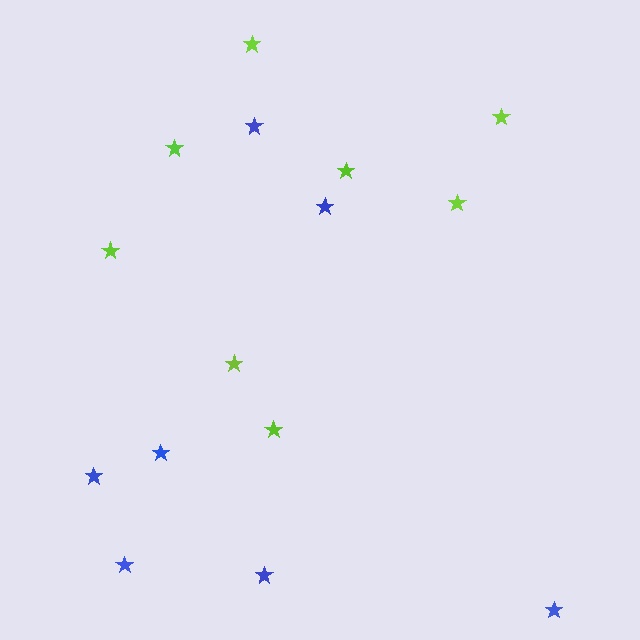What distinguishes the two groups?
There are 2 groups: one group of lime stars (8) and one group of blue stars (7).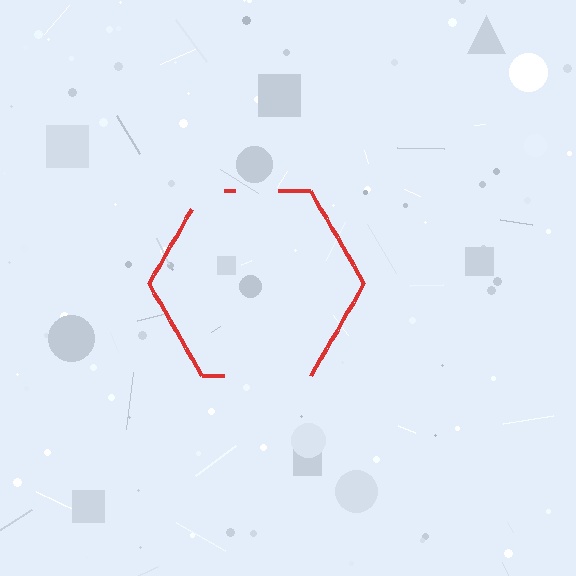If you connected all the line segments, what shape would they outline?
They would outline a hexagon.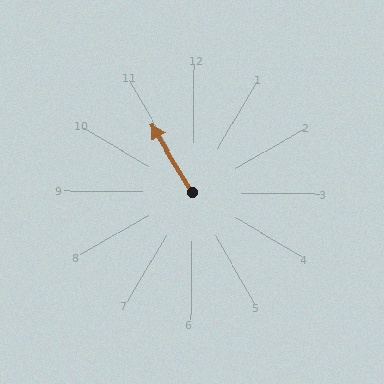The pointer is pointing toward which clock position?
Roughly 11 o'clock.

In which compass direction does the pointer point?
Northwest.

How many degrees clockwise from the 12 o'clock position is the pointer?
Approximately 328 degrees.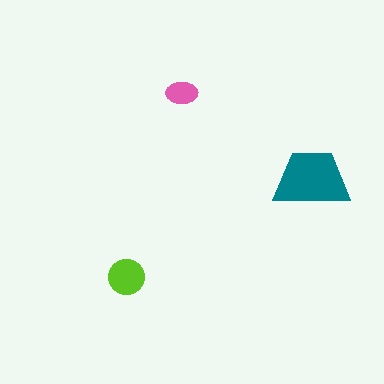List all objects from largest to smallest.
The teal trapezoid, the lime circle, the pink ellipse.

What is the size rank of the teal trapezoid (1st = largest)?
1st.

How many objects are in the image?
There are 3 objects in the image.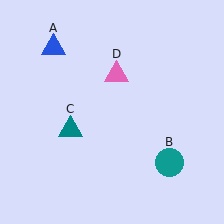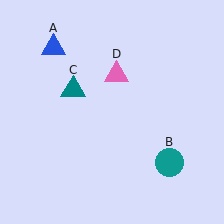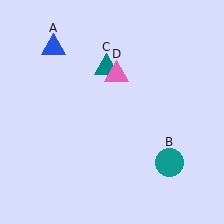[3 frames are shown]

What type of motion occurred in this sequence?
The teal triangle (object C) rotated clockwise around the center of the scene.